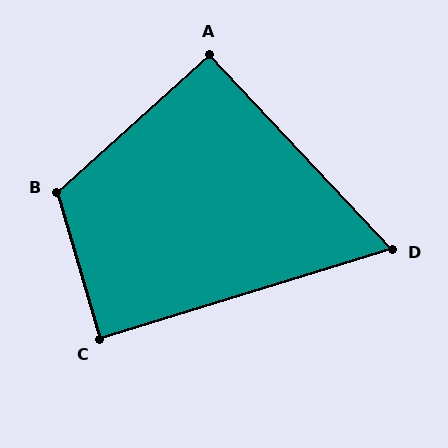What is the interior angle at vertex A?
Approximately 91 degrees (approximately right).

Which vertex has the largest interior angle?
B, at approximately 116 degrees.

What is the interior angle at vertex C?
Approximately 89 degrees (approximately right).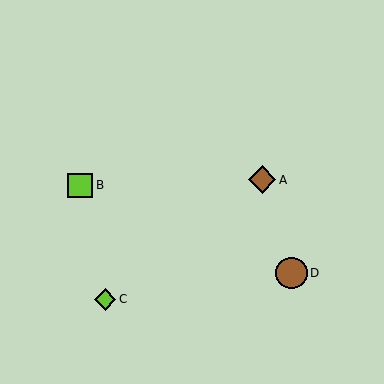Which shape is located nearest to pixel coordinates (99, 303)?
The lime diamond (labeled C) at (105, 299) is nearest to that location.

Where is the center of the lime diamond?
The center of the lime diamond is at (105, 299).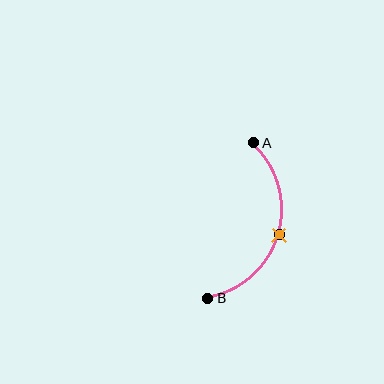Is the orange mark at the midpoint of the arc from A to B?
Yes. The orange mark lies on the arc at equal arc-length from both A and B — it is the arc midpoint.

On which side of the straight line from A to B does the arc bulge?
The arc bulges to the right of the straight line connecting A and B.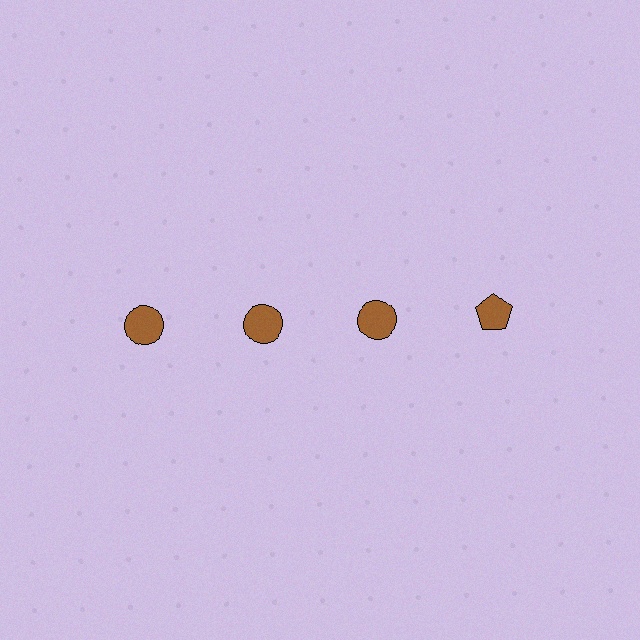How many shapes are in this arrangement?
There are 4 shapes arranged in a grid pattern.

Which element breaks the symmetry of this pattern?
The brown pentagon in the top row, second from right column breaks the symmetry. All other shapes are brown circles.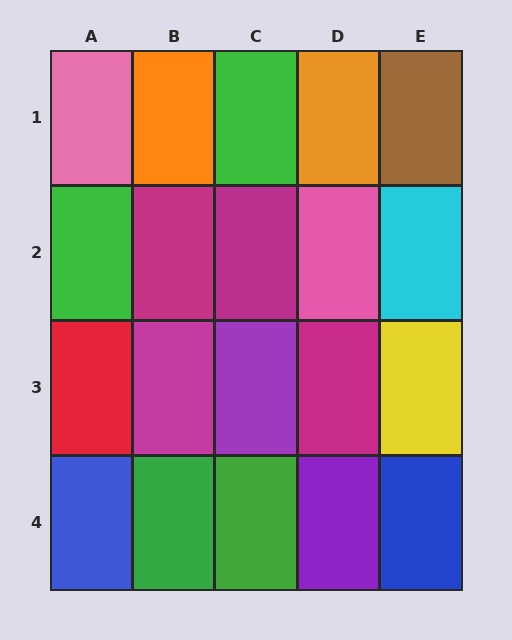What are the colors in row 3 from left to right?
Red, magenta, purple, magenta, yellow.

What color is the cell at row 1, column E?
Brown.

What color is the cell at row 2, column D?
Pink.